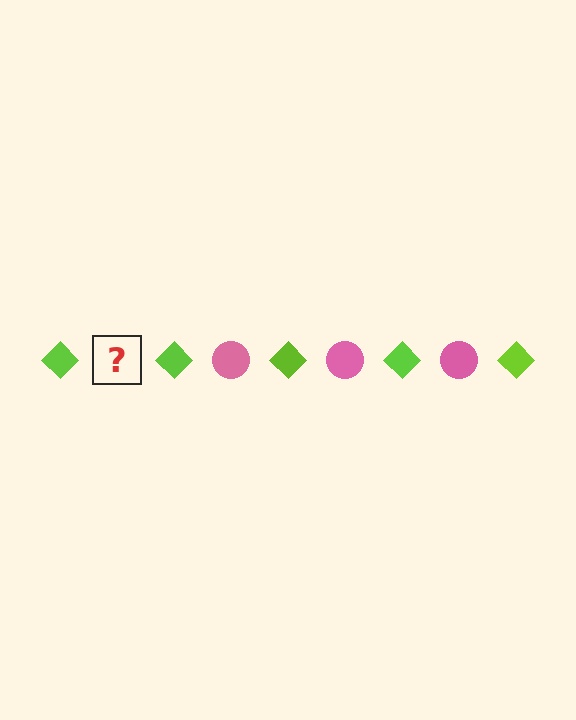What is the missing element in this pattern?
The missing element is a pink circle.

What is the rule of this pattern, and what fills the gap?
The rule is that the pattern alternates between lime diamond and pink circle. The gap should be filled with a pink circle.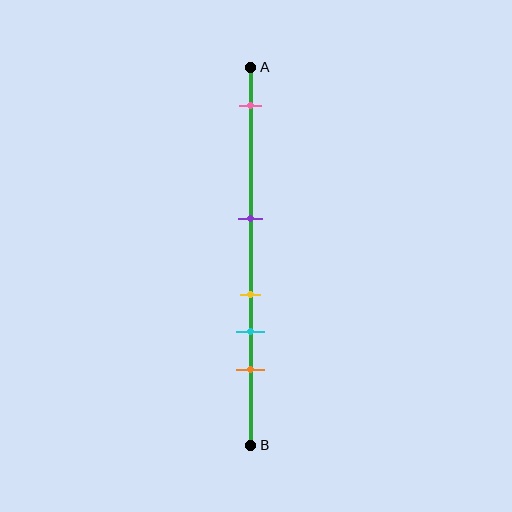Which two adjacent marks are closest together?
The yellow and cyan marks are the closest adjacent pair.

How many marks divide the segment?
There are 5 marks dividing the segment.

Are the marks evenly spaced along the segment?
No, the marks are not evenly spaced.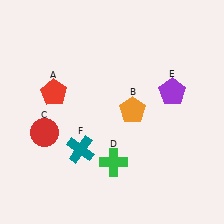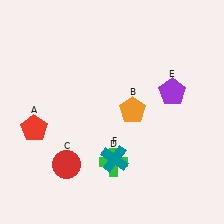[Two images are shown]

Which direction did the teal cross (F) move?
The teal cross (F) moved right.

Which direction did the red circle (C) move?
The red circle (C) moved down.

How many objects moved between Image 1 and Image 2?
3 objects moved between the two images.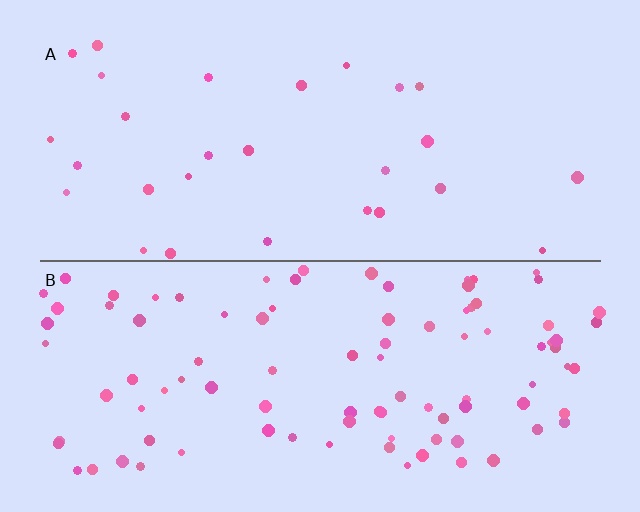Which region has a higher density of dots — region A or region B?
B (the bottom).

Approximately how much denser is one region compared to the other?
Approximately 3.4× — region B over region A.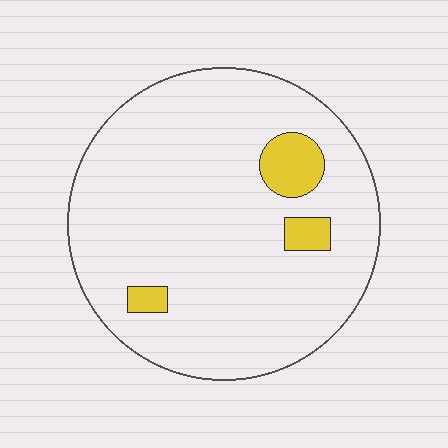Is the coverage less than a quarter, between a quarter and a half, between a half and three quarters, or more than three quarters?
Less than a quarter.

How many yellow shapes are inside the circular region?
3.